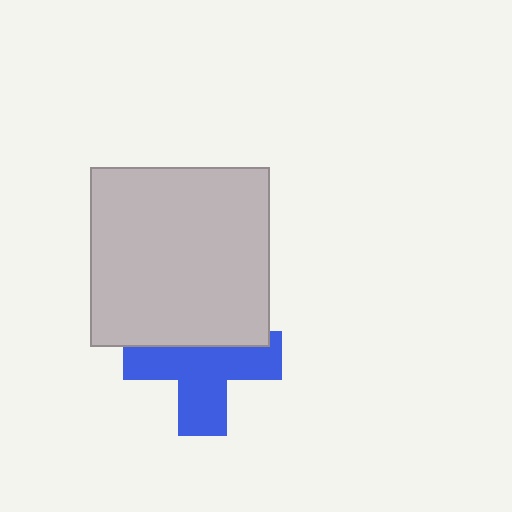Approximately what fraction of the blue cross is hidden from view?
Roughly 39% of the blue cross is hidden behind the light gray square.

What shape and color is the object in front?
The object in front is a light gray square.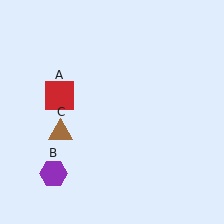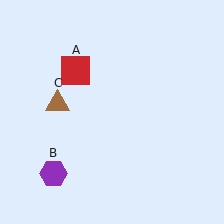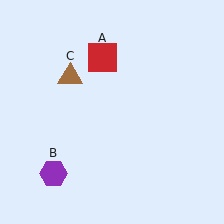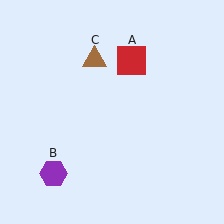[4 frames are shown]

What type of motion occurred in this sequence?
The red square (object A), brown triangle (object C) rotated clockwise around the center of the scene.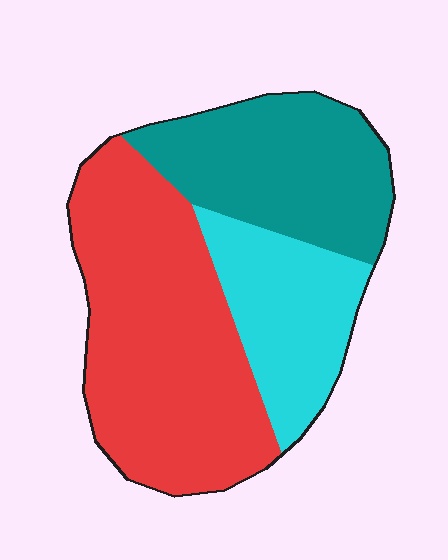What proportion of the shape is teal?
Teal takes up about one third (1/3) of the shape.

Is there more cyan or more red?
Red.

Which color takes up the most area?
Red, at roughly 50%.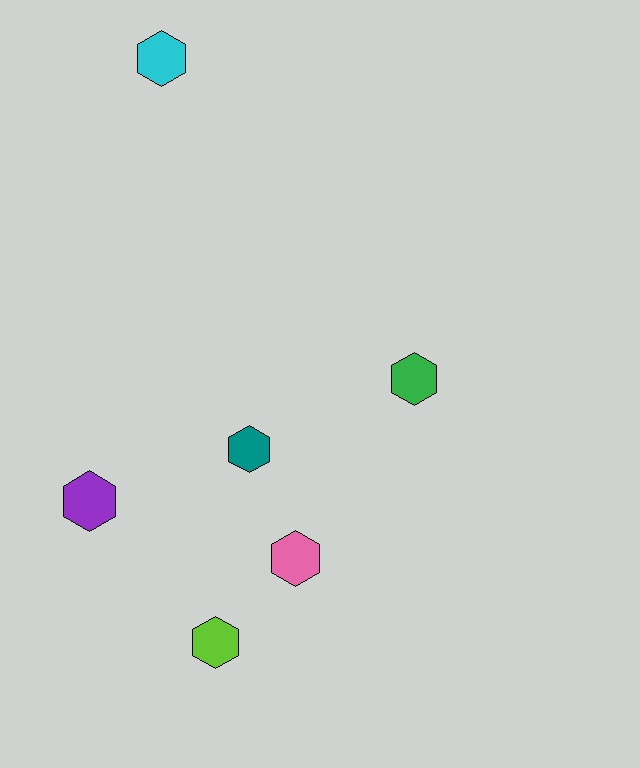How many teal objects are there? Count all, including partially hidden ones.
There is 1 teal object.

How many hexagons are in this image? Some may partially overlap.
There are 6 hexagons.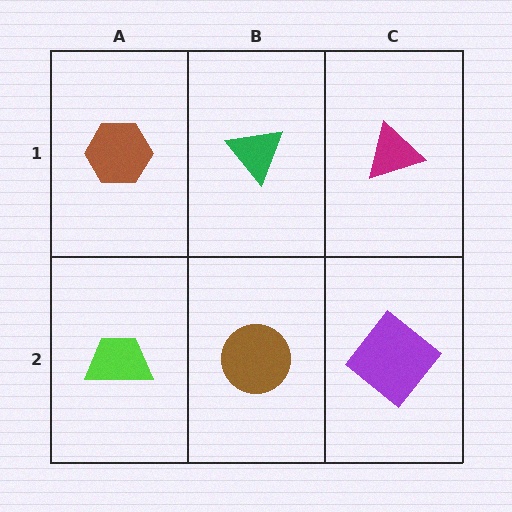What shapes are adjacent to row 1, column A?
A lime trapezoid (row 2, column A), a green triangle (row 1, column B).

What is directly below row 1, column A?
A lime trapezoid.